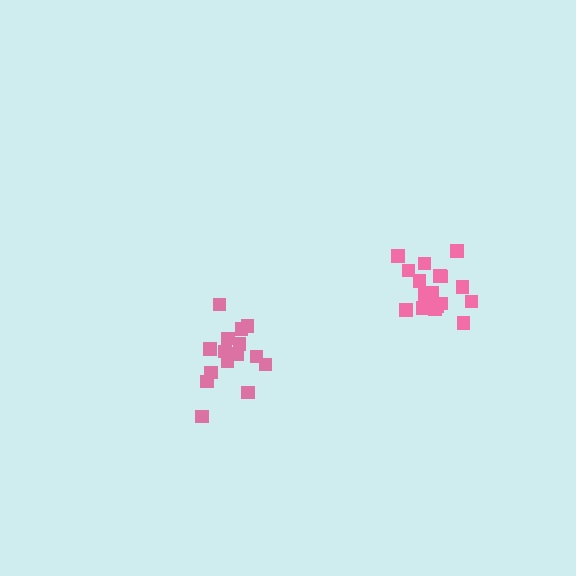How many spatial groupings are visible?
There are 2 spatial groupings.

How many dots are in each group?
Group 1: 15 dots, Group 2: 18 dots (33 total).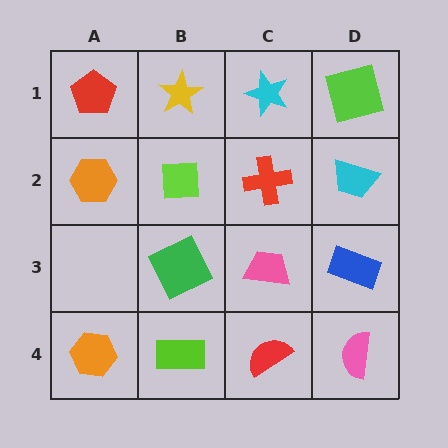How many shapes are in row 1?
4 shapes.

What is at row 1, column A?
A red pentagon.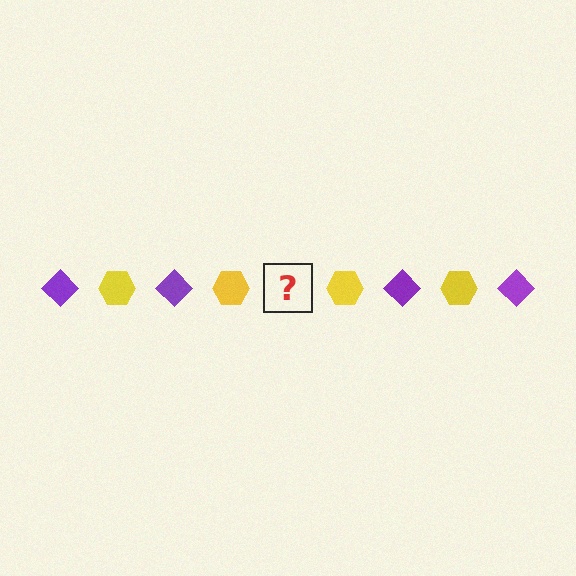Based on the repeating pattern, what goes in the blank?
The blank should be a purple diamond.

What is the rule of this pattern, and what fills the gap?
The rule is that the pattern alternates between purple diamond and yellow hexagon. The gap should be filled with a purple diamond.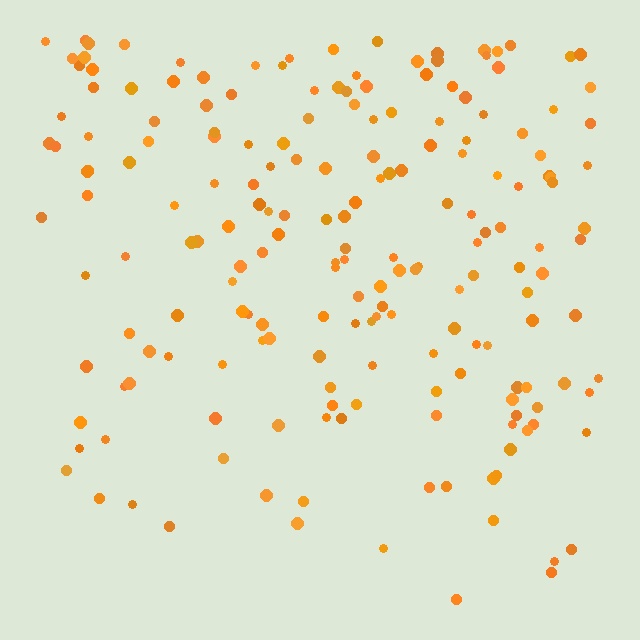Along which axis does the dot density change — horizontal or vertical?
Vertical.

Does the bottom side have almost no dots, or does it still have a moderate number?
Still a moderate number, just noticeably fewer than the top.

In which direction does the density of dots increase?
From bottom to top, with the top side densest.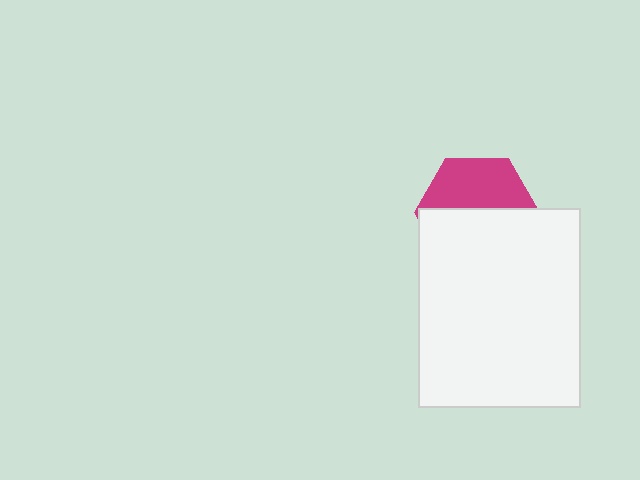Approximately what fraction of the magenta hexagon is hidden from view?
Roughly 56% of the magenta hexagon is hidden behind the white rectangle.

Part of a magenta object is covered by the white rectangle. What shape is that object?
It is a hexagon.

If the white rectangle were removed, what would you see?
You would see the complete magenta hexagon.